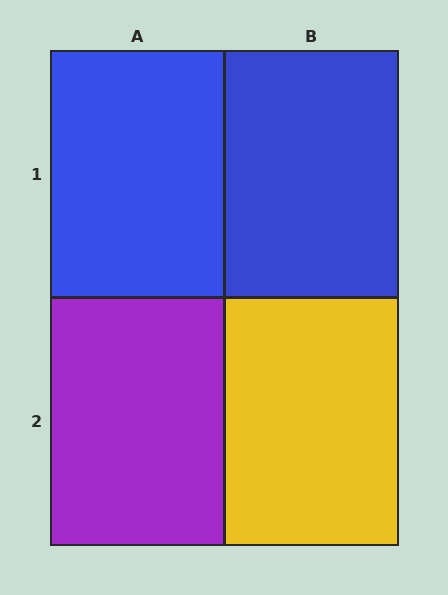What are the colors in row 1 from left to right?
Blue, blue.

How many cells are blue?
2 cells are blue.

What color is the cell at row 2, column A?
Purple.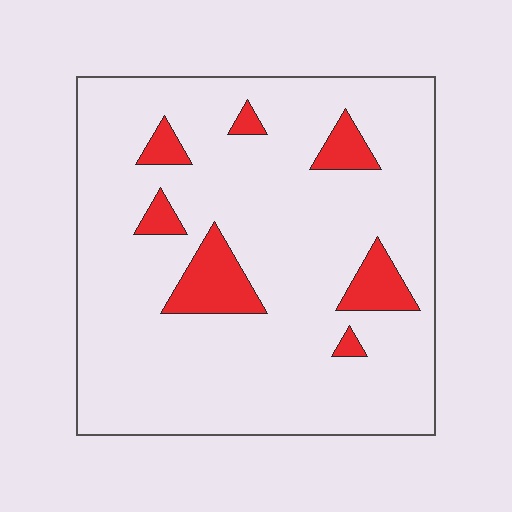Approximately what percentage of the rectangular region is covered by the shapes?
Approximately 10%.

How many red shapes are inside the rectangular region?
7.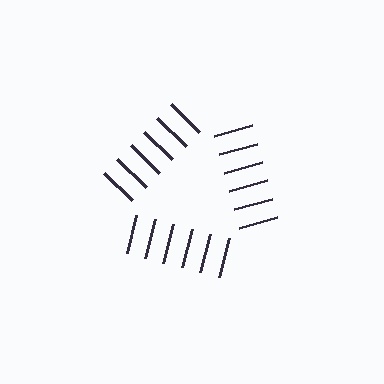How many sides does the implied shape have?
3 sides — the line-ends trace a triangle.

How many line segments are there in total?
18 — 6 along each of the 3 edges.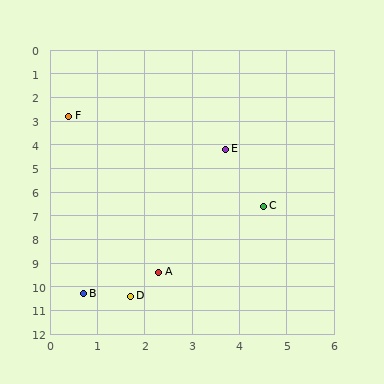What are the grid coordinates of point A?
Point A is at approximately (2.3, 9.4).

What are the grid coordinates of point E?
Point E is at approximately (3.7, 4.2).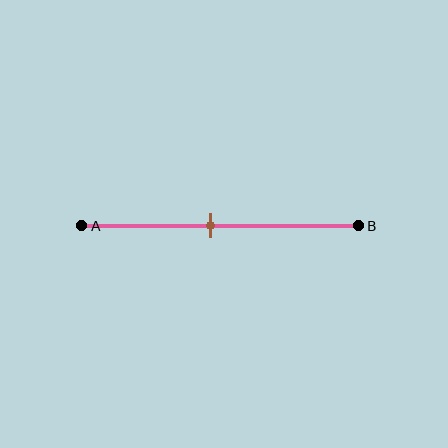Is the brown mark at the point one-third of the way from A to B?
No, the mark is at about 45% from A, not at the 33% one-third point.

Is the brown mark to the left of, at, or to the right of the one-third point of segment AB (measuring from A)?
The brown mark is to the right of the one-third point of segment AB.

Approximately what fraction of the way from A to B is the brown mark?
The brown mark is approximately 45% of the way from A to B.